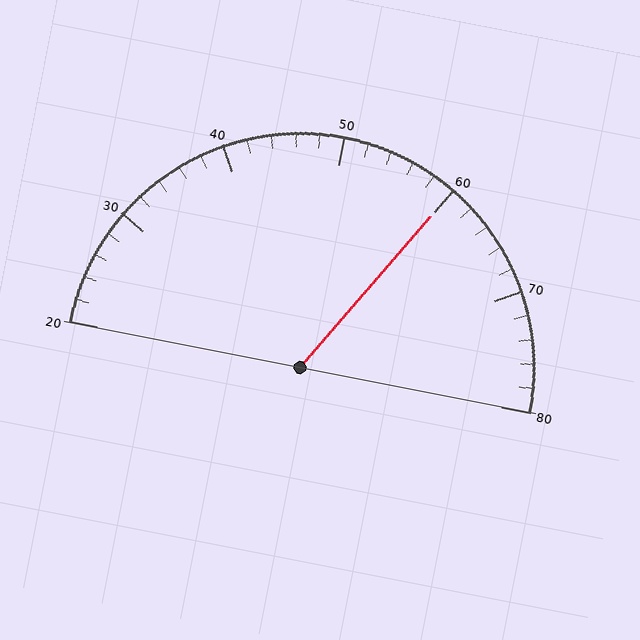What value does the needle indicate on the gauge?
The needle indicates approximately 60.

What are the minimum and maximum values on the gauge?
The gauge ranges from 20 to 80.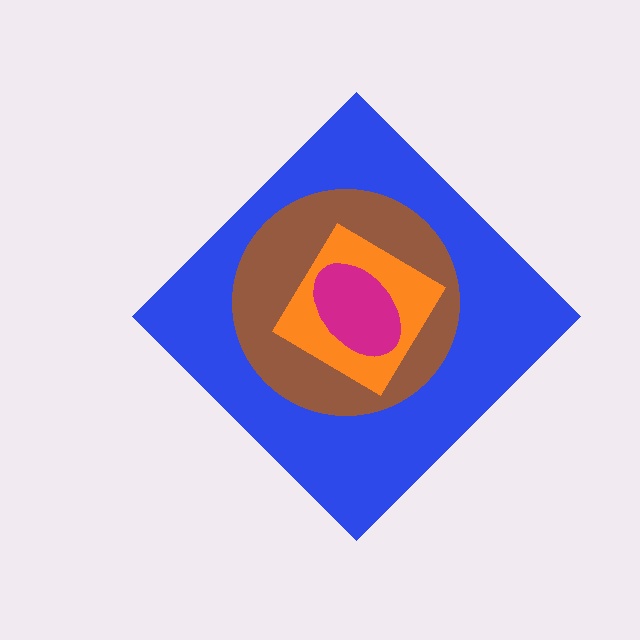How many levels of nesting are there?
4.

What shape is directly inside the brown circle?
The orange diamond.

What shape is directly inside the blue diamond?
The brown circle.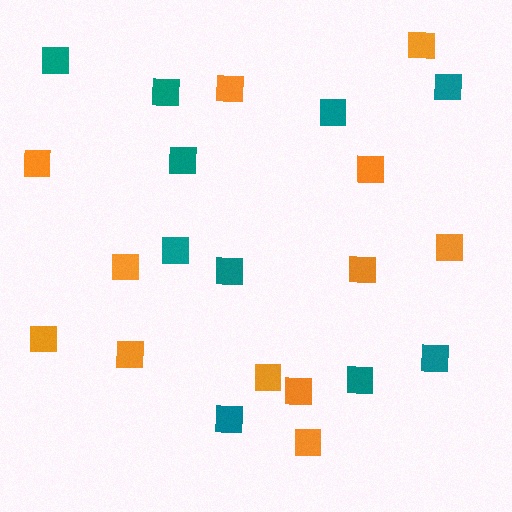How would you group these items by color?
There are 2 groups: one group of teal squares (10) and one group of orange squares (12).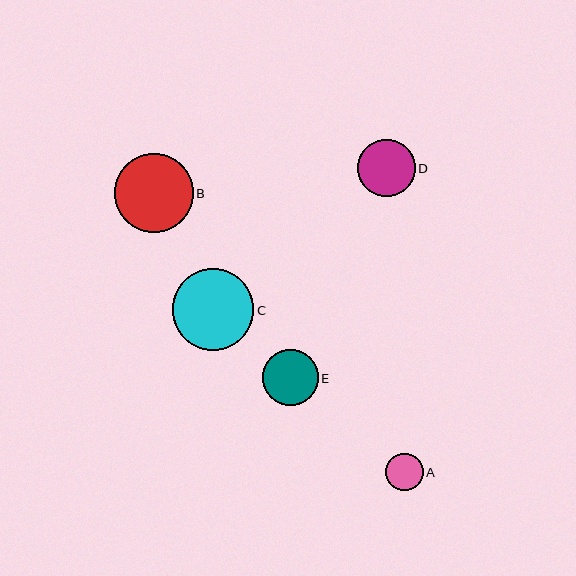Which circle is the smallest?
Circle A is the smallest with a size of approximately 38 pixels.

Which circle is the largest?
Circle C is the largest with a size of approximately 82 pixels.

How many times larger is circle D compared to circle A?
Circle D is approximately 1.5 times the size of circle A.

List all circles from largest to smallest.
From largest to smallest: C, B, D, E, A.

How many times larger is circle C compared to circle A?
Circle C is approximately 2.2 times the size of circle A.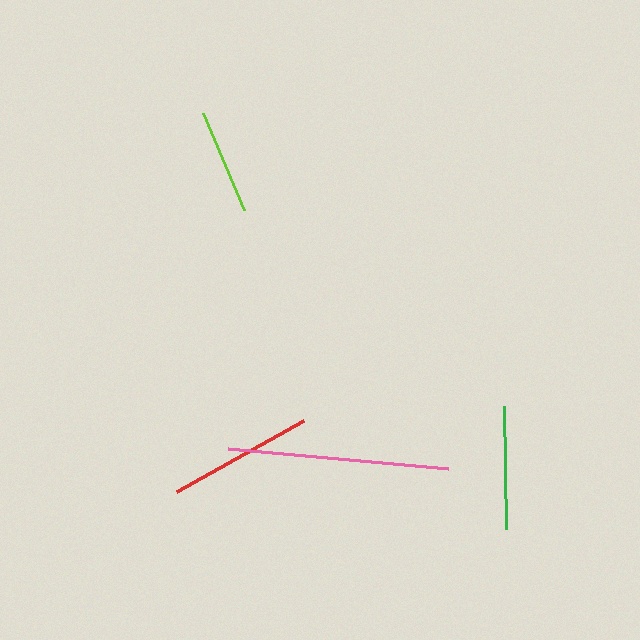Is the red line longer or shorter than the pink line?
The pink line is longer than the red line.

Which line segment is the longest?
The pink line is the longest at approximately 221 pixels.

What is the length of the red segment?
The red segment is approximately 146 pixels long.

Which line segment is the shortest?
The lime line is the shortest at approximately 105 pixels.